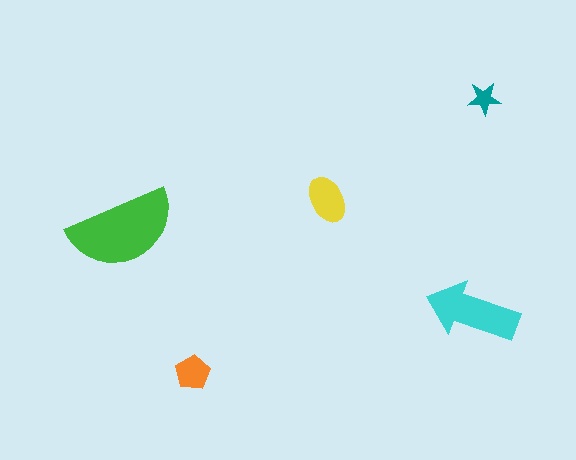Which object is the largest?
The green semicircle.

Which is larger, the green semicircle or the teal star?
The green semicircle.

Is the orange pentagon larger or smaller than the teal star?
Larger.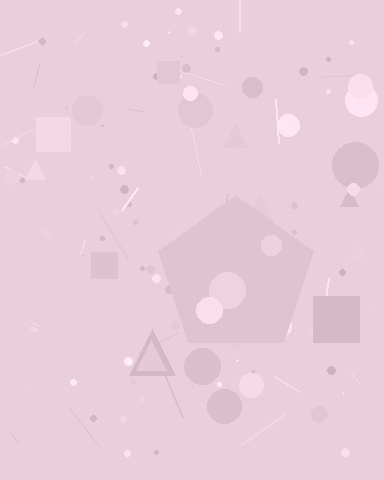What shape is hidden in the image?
A pentagon is hidden in the image.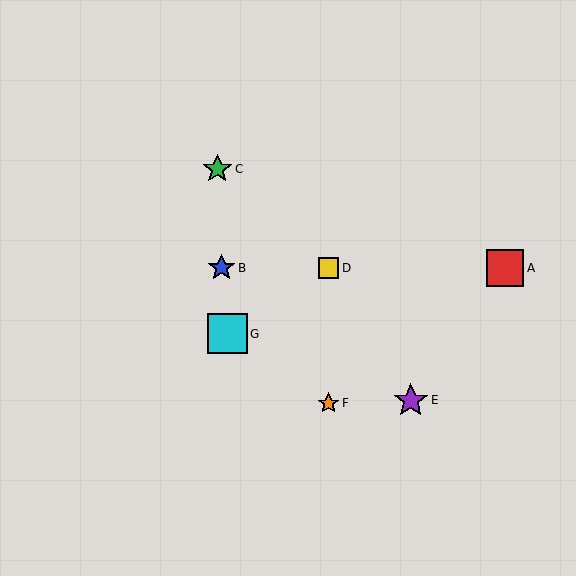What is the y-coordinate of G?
Object G is at y≈334.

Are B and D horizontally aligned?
Yes, both are at y≈268.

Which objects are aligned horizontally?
Objects A, B, D are aligned horizontally.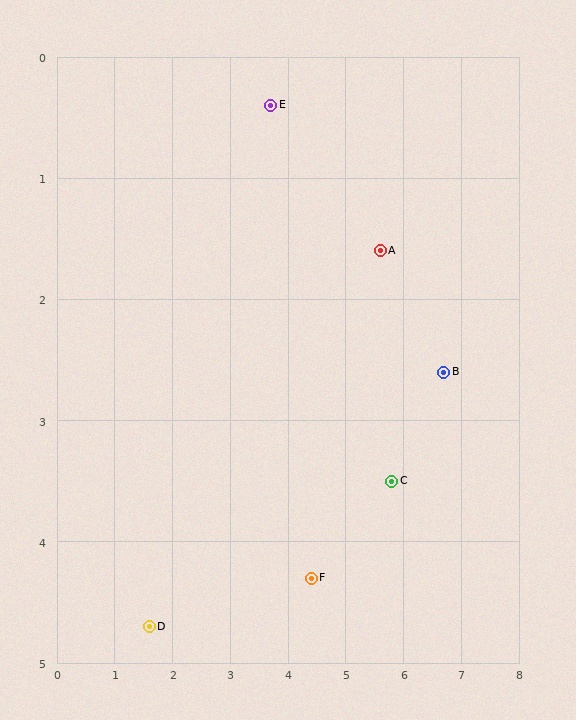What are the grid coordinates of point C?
Point C is at approximately (5.8, 3.5).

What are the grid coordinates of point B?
Point B is at approximately (6.7, 2.6).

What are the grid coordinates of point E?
Point E is at approximately (3.7, 0.4).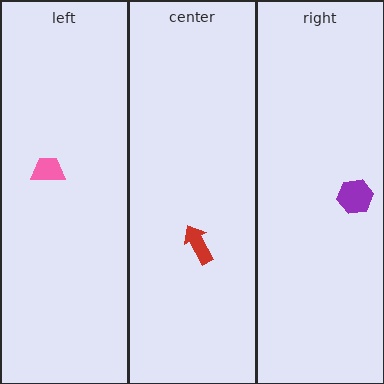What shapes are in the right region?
The purple hexagon.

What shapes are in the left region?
The pink trapezoid.